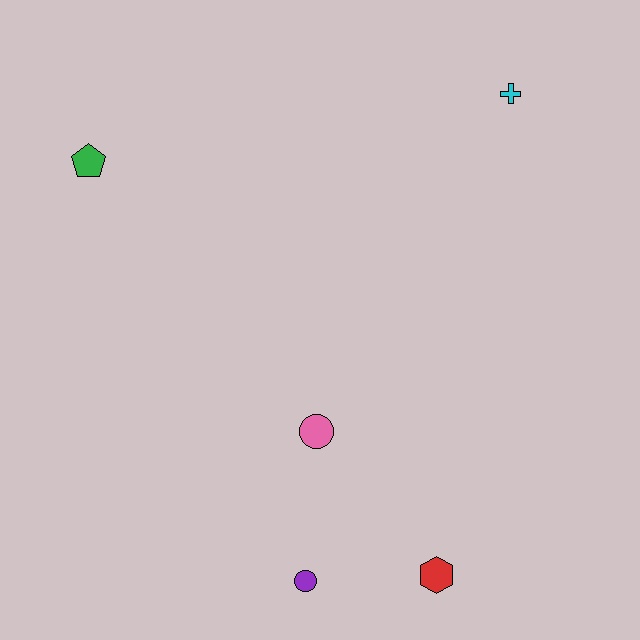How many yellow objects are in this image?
There are no yellow objects.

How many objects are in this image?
There are 5 objects.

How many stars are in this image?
There are no stars.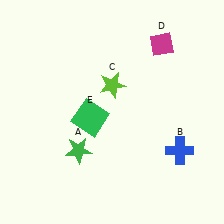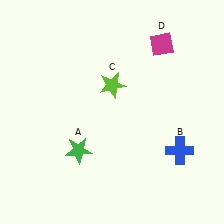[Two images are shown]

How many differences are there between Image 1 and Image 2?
There is 1 difference between the two images.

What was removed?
The green square (E) was removed in Image 2.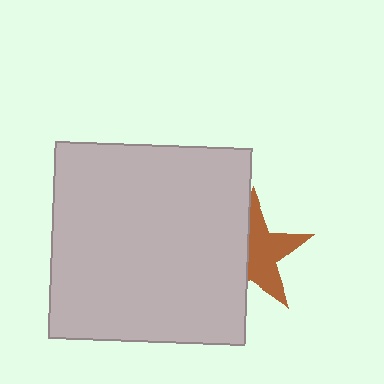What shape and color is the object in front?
The object in front is a light gray square.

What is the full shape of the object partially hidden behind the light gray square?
The partially hidden object is a brown star.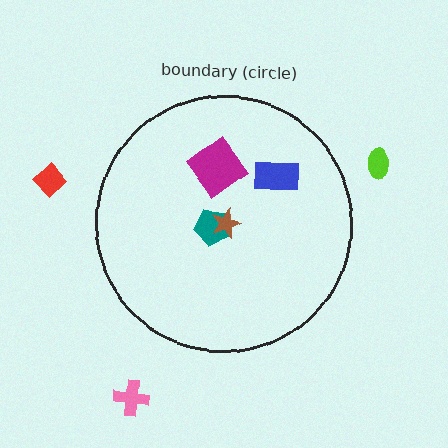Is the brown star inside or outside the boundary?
Inside.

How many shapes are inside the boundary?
4 inside, 3 outside.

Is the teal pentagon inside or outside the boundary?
Inside.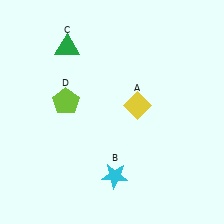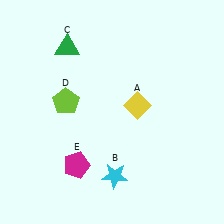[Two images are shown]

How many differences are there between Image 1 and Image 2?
There is 1 difference between the two images.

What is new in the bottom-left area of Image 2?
A magenta pentagon (E) was added in the bottom-left area of Image 2.